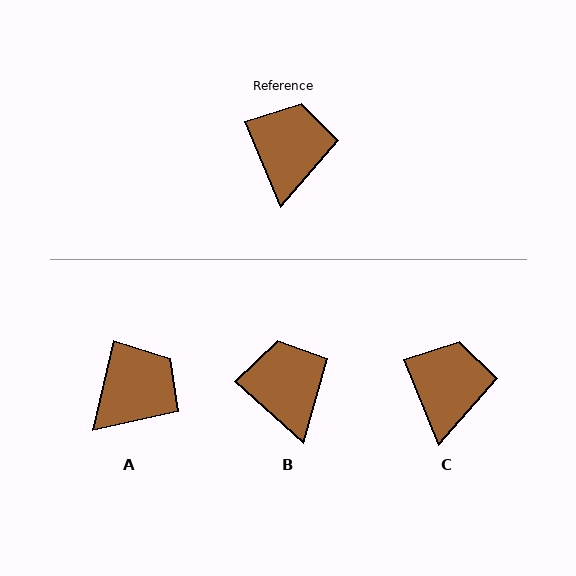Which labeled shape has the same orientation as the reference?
C.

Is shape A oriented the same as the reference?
No, it is off by about 36 degrees.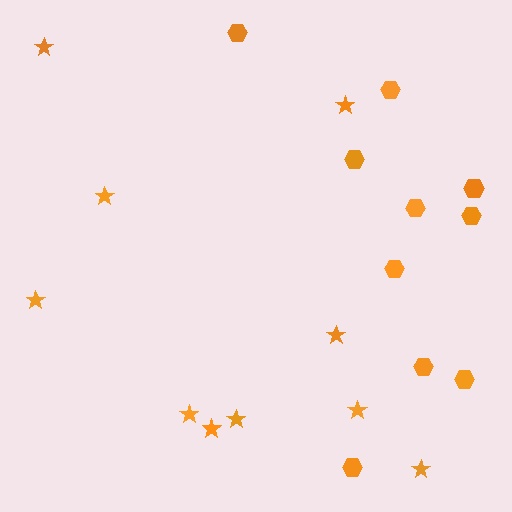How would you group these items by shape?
There are 2 groups: one group of stars (10) and one group of hexagons (10).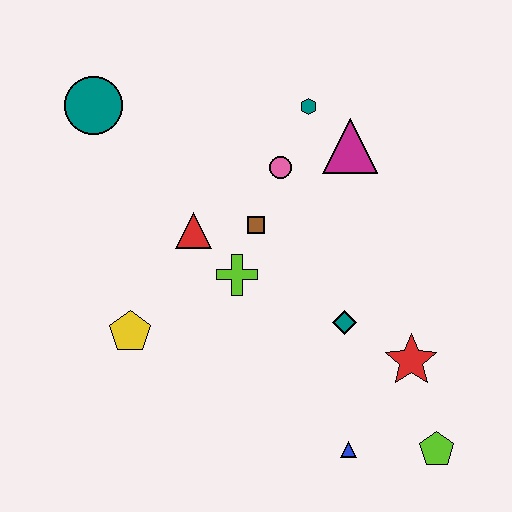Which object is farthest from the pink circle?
The lime pentagon is farthest from the pink circle.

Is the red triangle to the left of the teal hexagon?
Yes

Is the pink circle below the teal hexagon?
Yes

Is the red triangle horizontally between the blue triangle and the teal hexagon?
No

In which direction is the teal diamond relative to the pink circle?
The teal diamond is below the pink circle.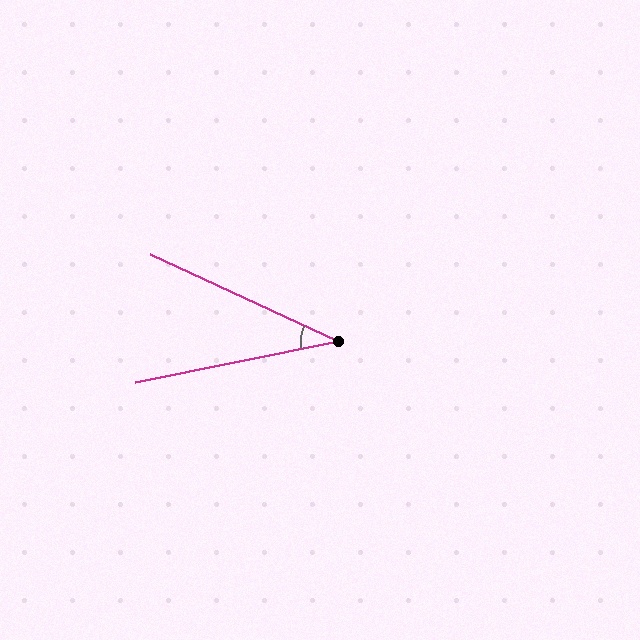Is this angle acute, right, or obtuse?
It is acute.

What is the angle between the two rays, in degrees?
Approximately 36 degrees.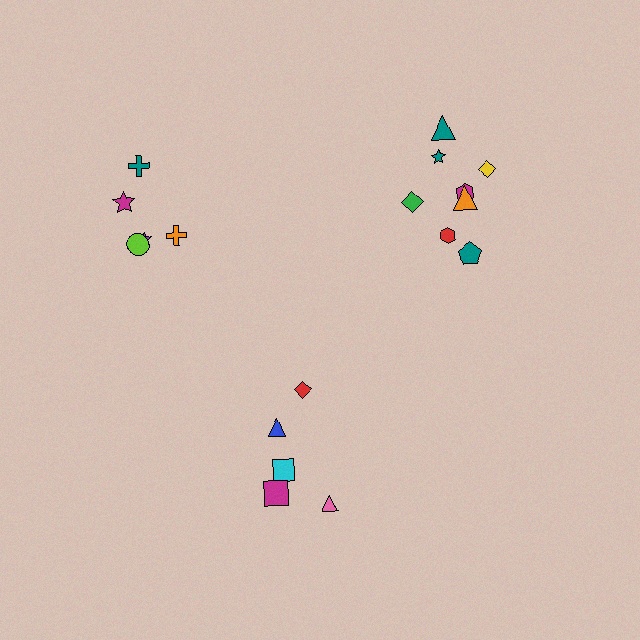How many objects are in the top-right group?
There are 8 objects.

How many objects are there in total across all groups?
There are 18 objects.